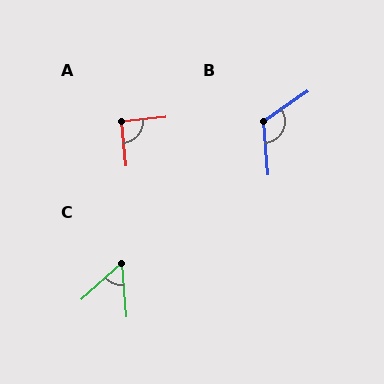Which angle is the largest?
B, at approximately 120 degrees.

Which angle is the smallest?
C, at approximately 52 degrees.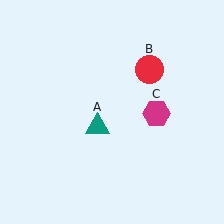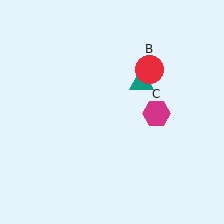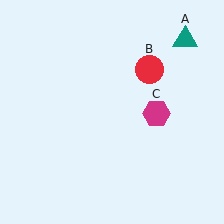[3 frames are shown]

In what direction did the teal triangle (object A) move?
The teal triangle (object A) moved up and to the right.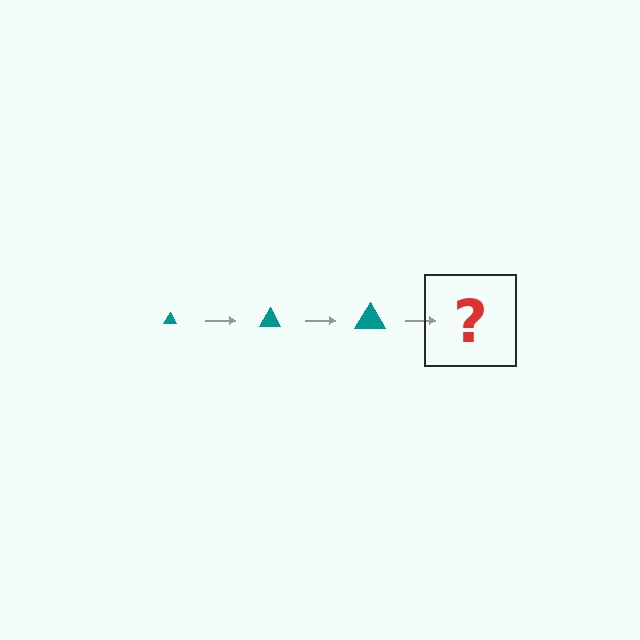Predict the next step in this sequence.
The next step is a teal triangle, larger than the previous one.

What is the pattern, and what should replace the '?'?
The pattern is that the triangle gets progressively larger each step. The '?' should be a teal triangle, larger than the previous one.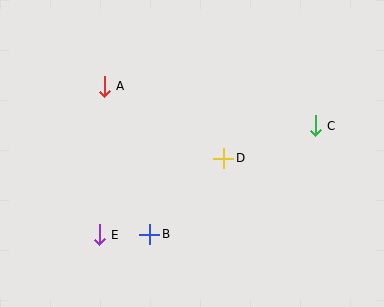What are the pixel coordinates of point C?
Point C is at (315, 126).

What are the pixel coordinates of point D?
Point D is at (224, 158).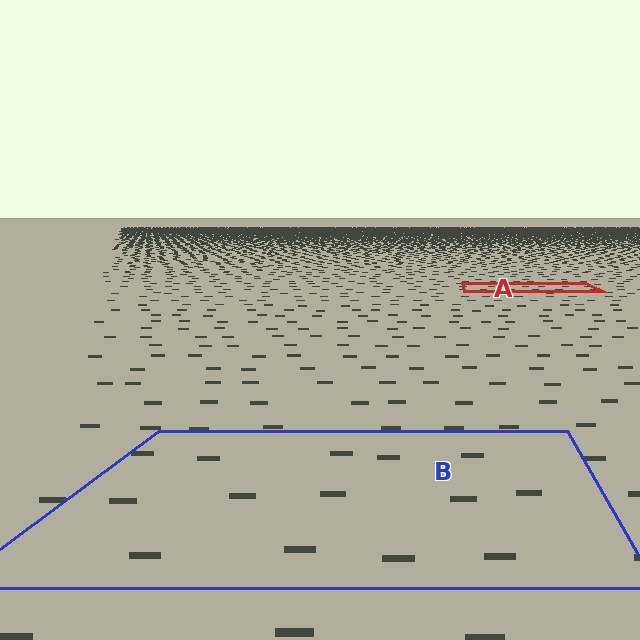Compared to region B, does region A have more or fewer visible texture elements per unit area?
Region A has more texture elements per unit area — they are packed more densely because it is farther away.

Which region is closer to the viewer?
Region B is closer. The texture elements there are larger and more spread out.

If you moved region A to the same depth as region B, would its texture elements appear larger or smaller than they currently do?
They would appear larger. At a closer depth, the same texture elements are projected at a bigger on-screen size.